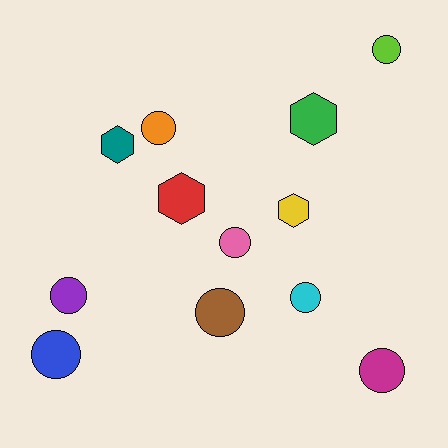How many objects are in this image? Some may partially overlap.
There are 12 objects.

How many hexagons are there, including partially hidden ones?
There are 4 hexagons.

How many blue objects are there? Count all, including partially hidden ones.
There is 1 blue object.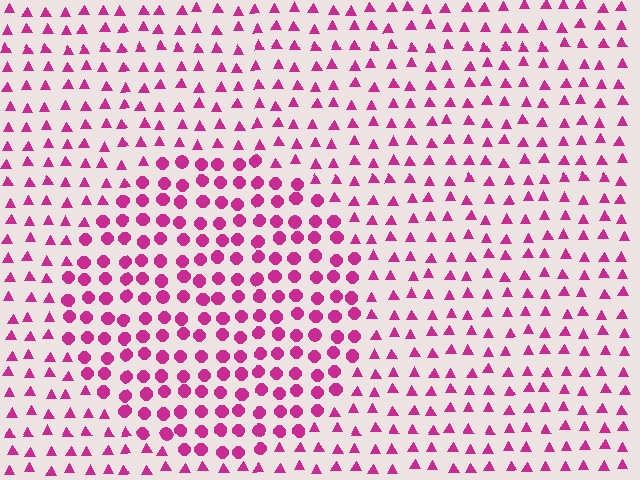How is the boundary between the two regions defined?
The boundary is defined by a change in element shape: circles inside vs. triangles outside. All elements share the same color and spacing.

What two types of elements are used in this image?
The image uses circles inside the circle region and triangles outside it.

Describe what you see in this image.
The image is filled with small magenta elements arranged in a uniform grid. A circle-shaped region contains circles, while the surrounding area contains triangles. The boundary is defined purely by the change in element shape.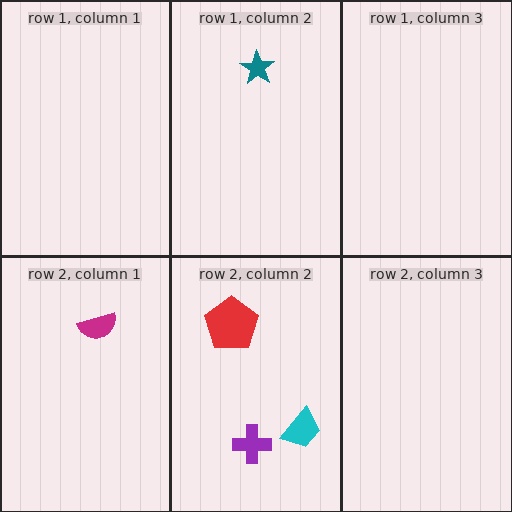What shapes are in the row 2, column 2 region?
The purple cross, the red pentagon, the cyan trapezoid.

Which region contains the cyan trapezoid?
The row 2, column 2 region.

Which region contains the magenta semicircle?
The row 2, column 1 region.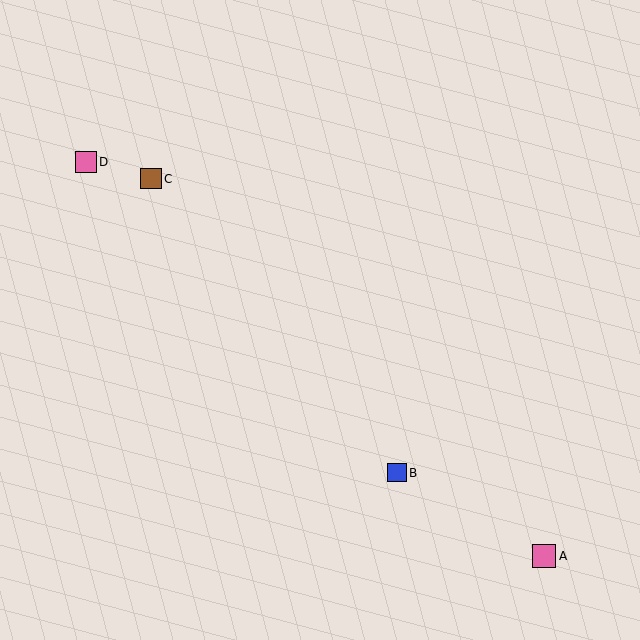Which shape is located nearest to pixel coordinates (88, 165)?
The pink square (labeled D) at (86, 162) is nearest to that location.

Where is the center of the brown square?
The center of the brown square is at (151, 179).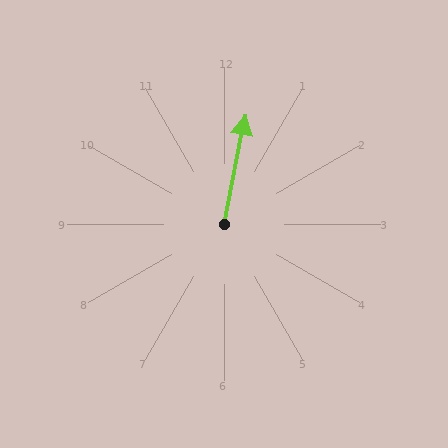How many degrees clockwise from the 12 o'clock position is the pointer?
Approximately 11 degrees.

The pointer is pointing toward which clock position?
Roughly 12 o'clock.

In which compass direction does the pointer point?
North.